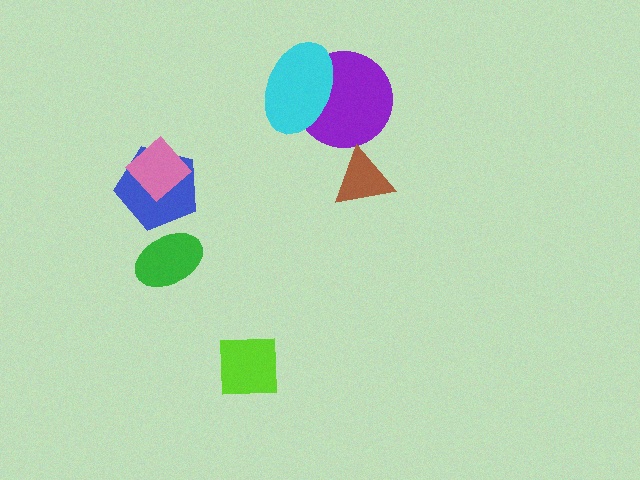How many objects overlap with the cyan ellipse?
1 object overlaps with the cyan ellipse.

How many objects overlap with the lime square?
0 objects overlap with the lime square.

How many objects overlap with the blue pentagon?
1 object overlaps with the blue pentagon.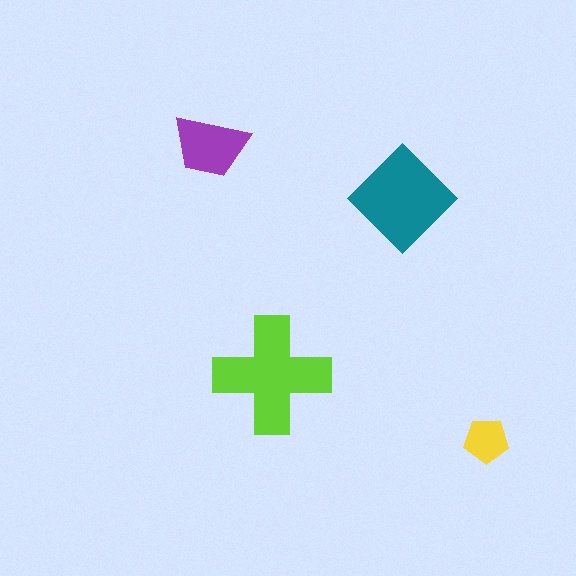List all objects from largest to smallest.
The lime cross, the teal diamond, the purple trapezoid, the yellow pentagon.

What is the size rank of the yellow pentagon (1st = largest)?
4th.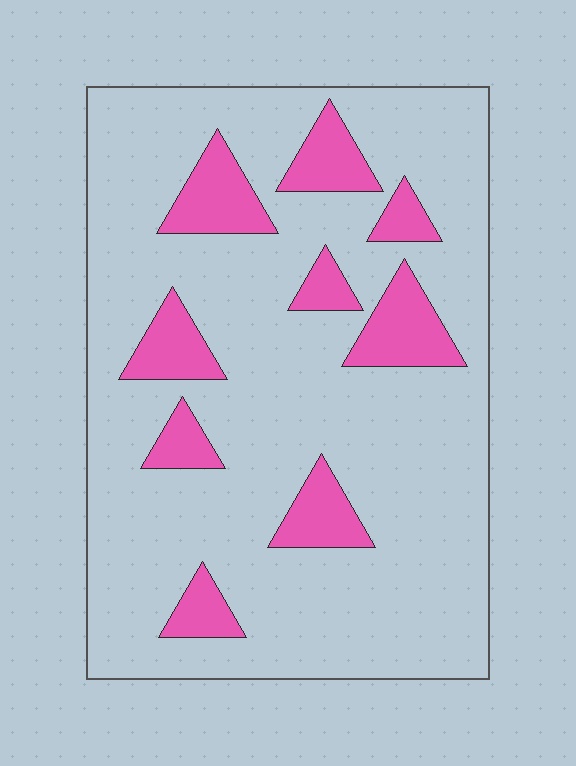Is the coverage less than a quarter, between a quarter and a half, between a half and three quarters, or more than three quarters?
Less than a quarter.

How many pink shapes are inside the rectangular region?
9.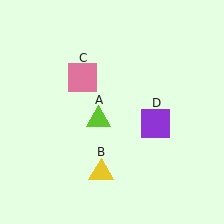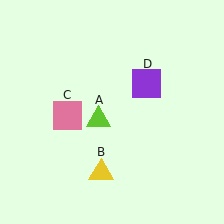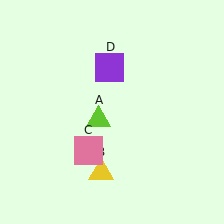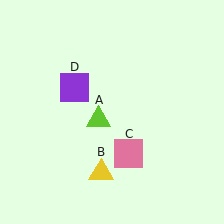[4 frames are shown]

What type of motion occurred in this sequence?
The pink square (object C), purple square (object D) rotated counterclockwise around the center of the scene.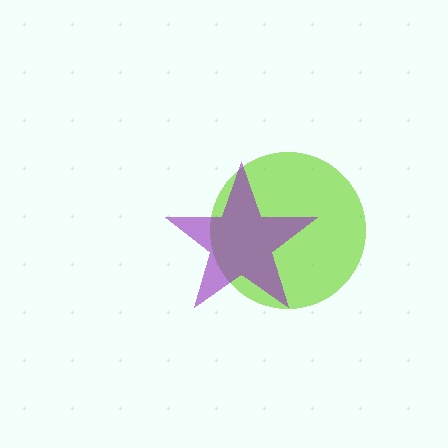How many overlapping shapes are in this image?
There are 2 overlapping shapes in the image.